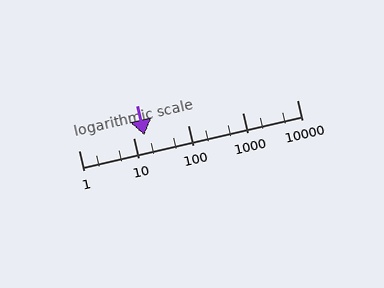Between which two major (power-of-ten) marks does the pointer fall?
The pointer is between 10 and 100.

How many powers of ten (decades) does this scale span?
The scale spans 4 decades, from 1 to 10000.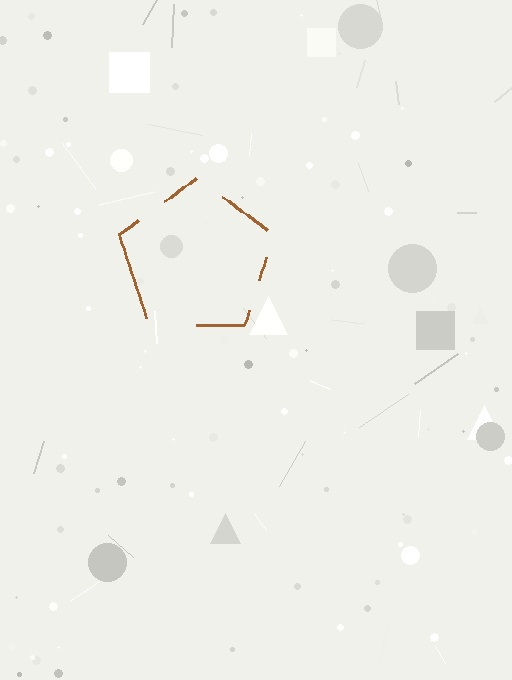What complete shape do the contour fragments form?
The contour fragments form a pentagon.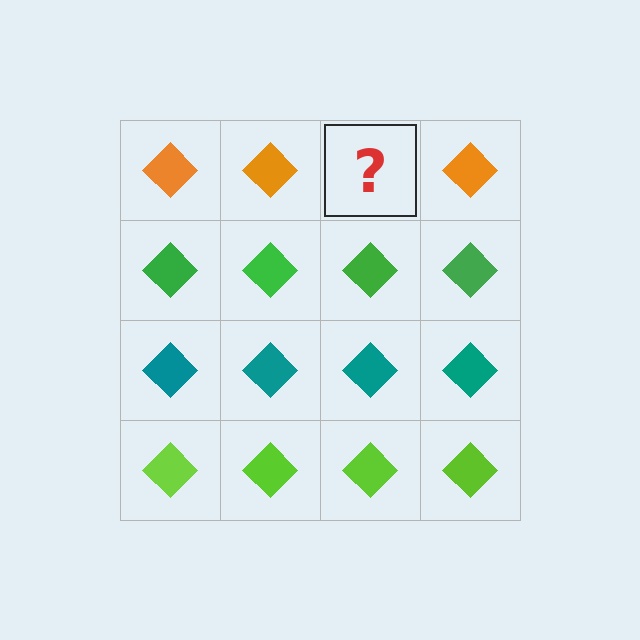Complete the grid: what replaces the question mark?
The question mark should be replaced with an orange diamond.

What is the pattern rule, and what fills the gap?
The rule is that each row has a consistent color. The gap should be filled with an orange diamond.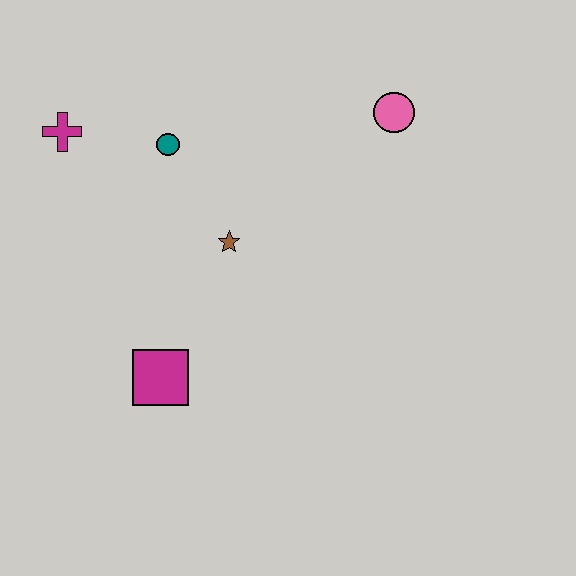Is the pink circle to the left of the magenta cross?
No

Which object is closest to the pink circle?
The brown star is closest to the pink circle.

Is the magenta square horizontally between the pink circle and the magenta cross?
Yes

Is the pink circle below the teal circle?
No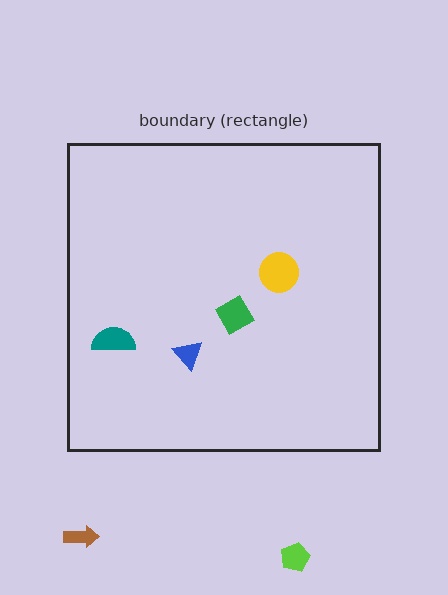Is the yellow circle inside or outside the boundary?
Inside.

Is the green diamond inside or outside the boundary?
Inside.